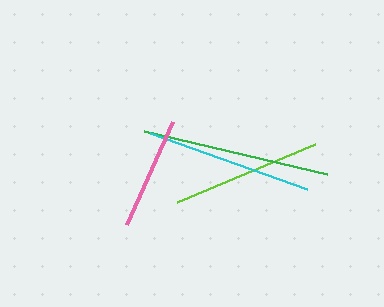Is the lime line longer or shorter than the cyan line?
The cyan line is longer than the lime line.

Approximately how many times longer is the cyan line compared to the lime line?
The cyan line is approximately 1.1 times the length of the lime line.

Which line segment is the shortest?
The pink line is the shortest at approximately 112 pixels.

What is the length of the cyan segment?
The cyan segment is approximately 167 pixels long.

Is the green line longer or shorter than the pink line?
The green line is longer than the pink line.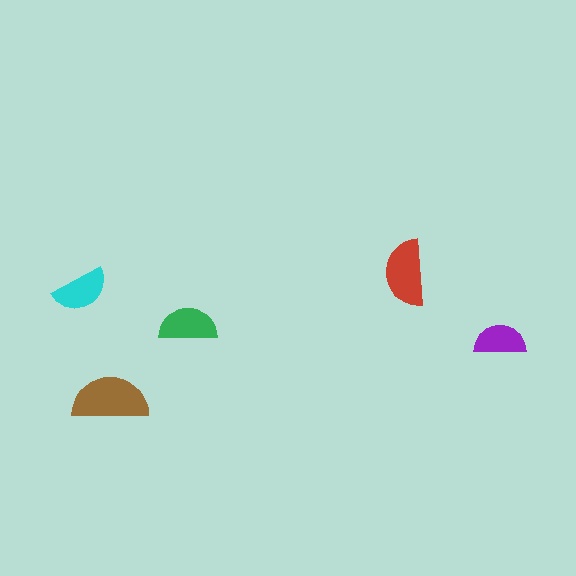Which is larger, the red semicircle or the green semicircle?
The red one.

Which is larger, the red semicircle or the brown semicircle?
The brown one.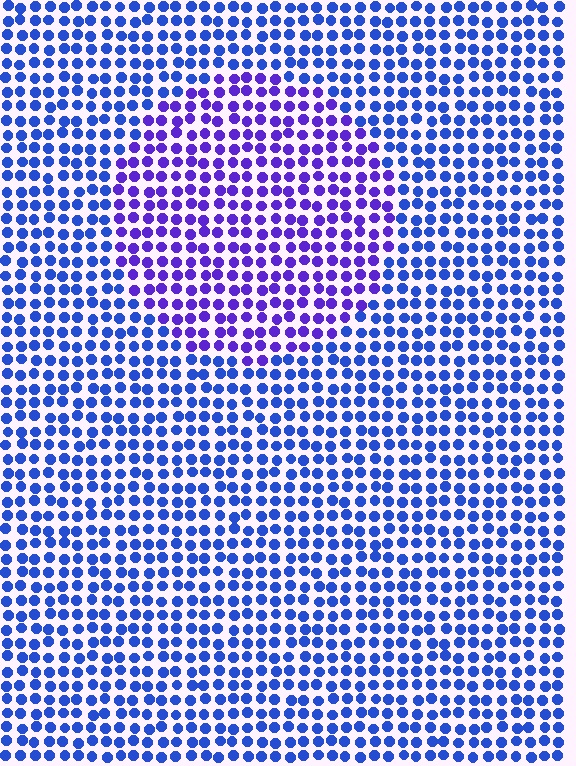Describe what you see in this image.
The image is filled with small blue elements in a uniform arrangement. A circle-shaped region is visible where the elements are tinted to a slightly different hue, forming a subtle color boundary.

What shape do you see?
I see a circle.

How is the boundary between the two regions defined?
The boundary is defined purely by a slight shift in hue (about 33 degrees). Spacing, size, and orientation are identical on both sides.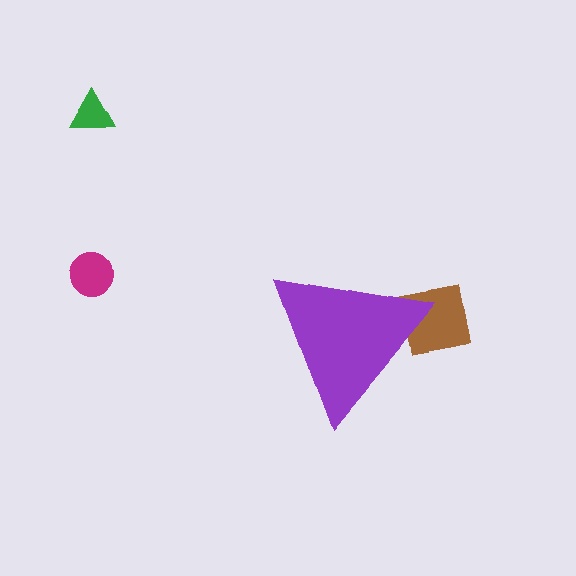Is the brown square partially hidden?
Yes, the brown square is partially hidden behind the purple triangle.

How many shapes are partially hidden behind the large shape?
1 shape is partially hidden.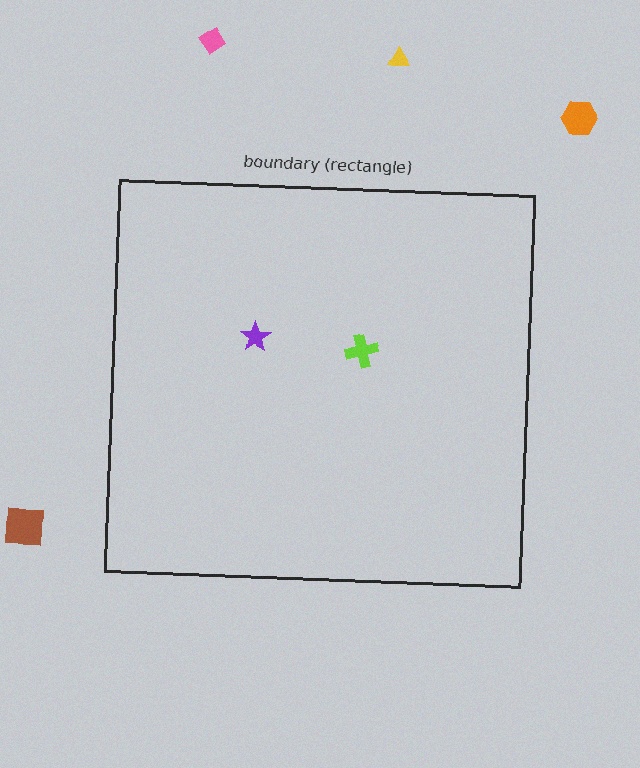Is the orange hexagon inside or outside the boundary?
Outside.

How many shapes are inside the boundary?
2 inside, 4 outside.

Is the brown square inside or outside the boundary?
Outside.